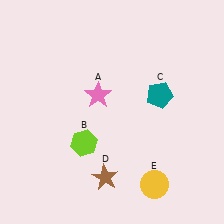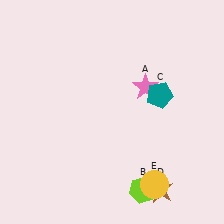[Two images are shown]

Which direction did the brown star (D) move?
The brown star (D) moved right.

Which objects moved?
The objects that moved are: the pink star (A), the lime hexagon (B), the brown star (D).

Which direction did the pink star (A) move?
The pink star (A) moved right.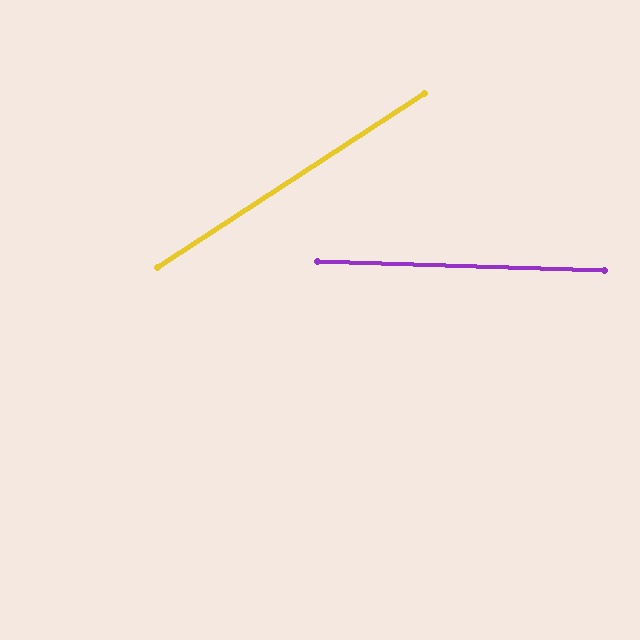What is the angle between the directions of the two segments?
Approximately 35 degrees.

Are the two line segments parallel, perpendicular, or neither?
Neither parallel nor perpendicular — they differ by about 35°.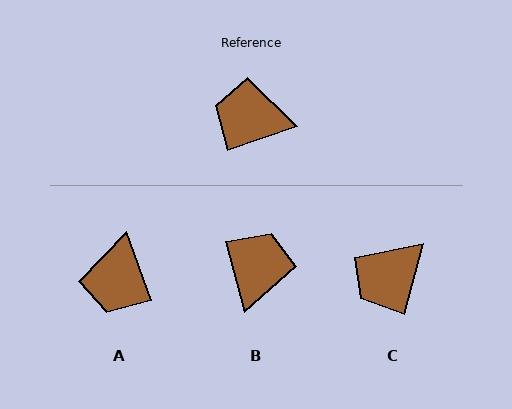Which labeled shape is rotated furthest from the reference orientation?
B, about 94 degrees away.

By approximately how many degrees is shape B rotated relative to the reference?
Approximately 94 degrees clockwise.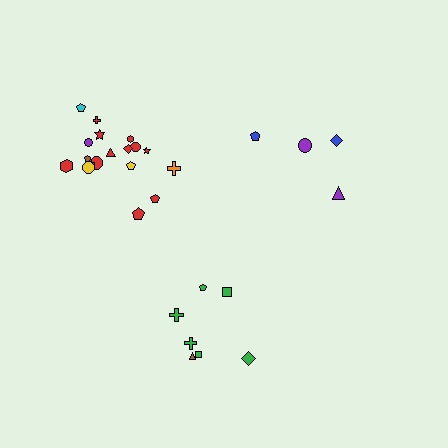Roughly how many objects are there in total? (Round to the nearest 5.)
Roughly 30 objects in total.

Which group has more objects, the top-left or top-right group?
The top-left group.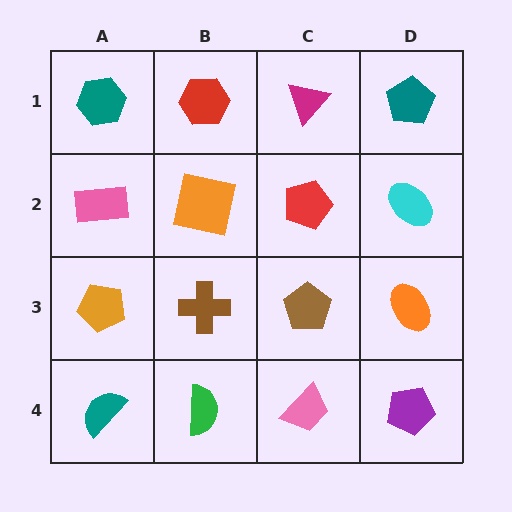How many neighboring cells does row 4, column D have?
2.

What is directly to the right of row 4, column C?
A purple pentagon.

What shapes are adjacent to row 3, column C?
A red pentagon (row 2, column C), a pink trapezoid (row 4, column C), a brown cross (row 3, column B), an orange ellipse (row 3, column D).